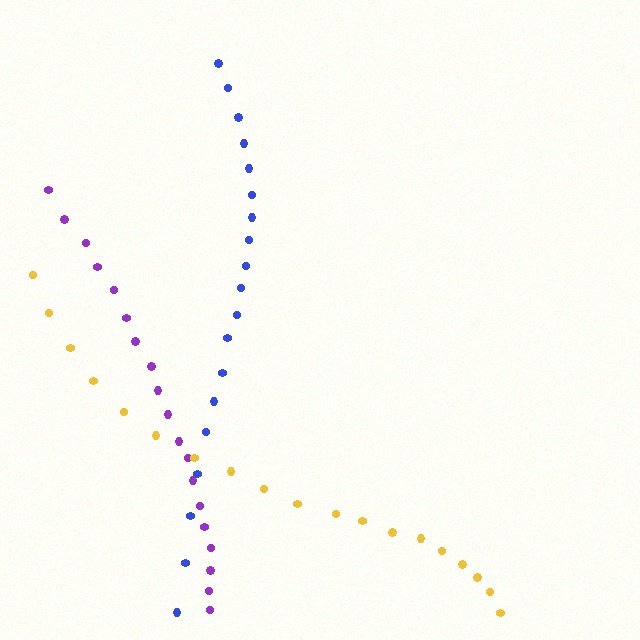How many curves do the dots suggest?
There are 3 distinct paths.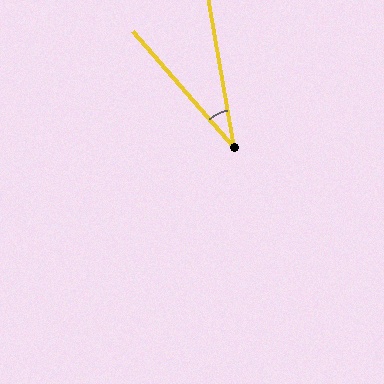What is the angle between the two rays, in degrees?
Approximately 31 degrees.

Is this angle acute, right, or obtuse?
It is acute.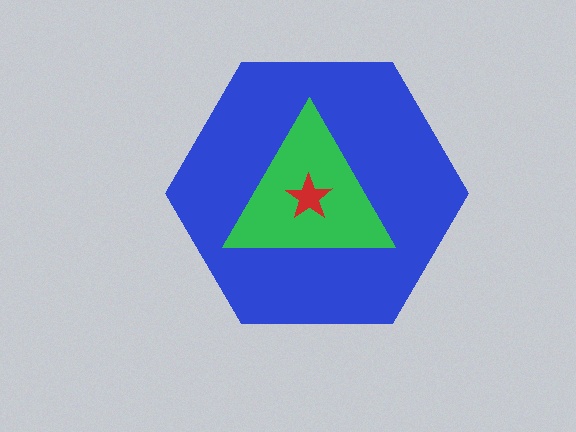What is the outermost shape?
The blue hexagon.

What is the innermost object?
The red star.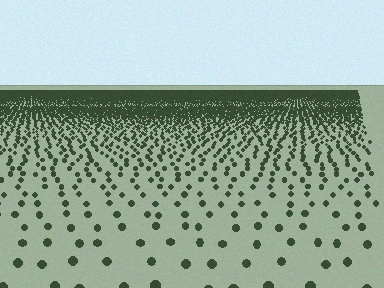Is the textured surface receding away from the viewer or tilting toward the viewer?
The surface is receding away from the viewer. Texture elements get smaller and denser toward the top.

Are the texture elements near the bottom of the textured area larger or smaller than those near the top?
Larger. Near the bottom, elements are closer to the viewer and appear at a bigger on-screen size.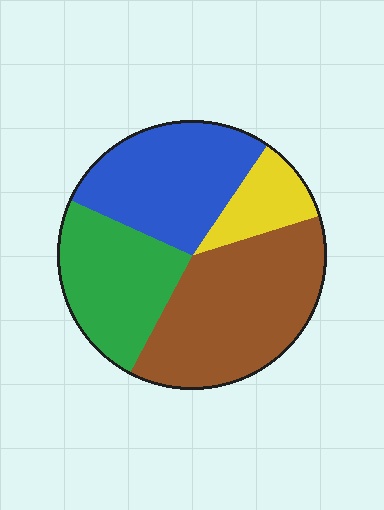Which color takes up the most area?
Brown, at roughly 35%.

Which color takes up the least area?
Yellow, at roughly 10%.